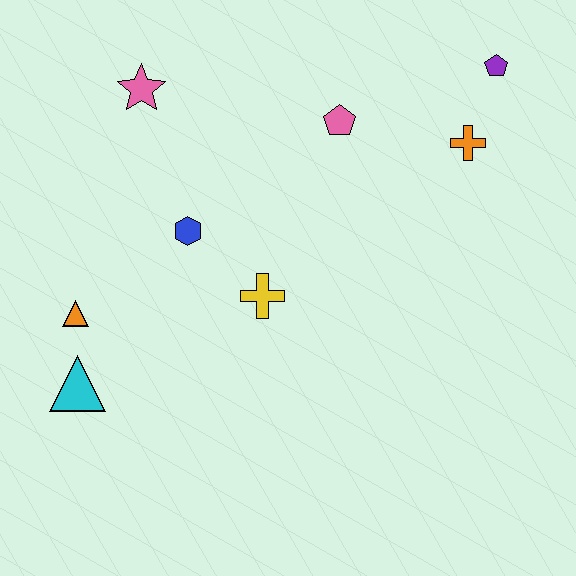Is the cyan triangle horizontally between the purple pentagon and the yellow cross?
No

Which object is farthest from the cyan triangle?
The purple pentagon is farthest from the cyan triangle.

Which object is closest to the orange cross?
The purple pentagon is closest to the orange cross.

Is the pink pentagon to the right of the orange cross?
No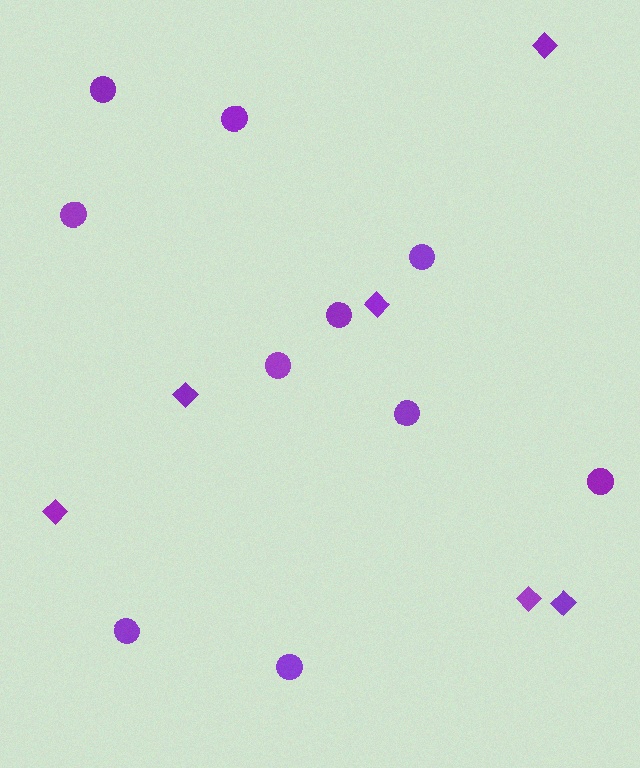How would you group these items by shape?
There are 2 groups: one group of diamonds (6) and one group of circles (10).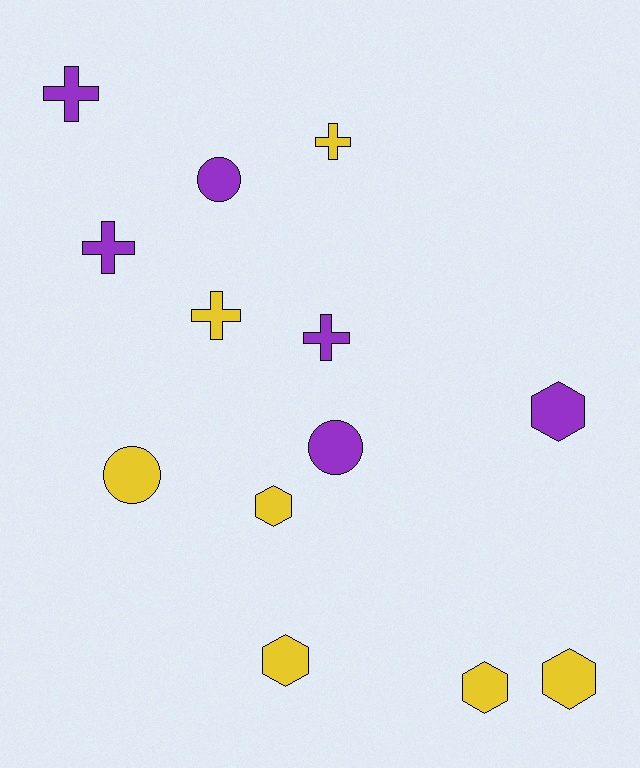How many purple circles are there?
There are 2 purple circles.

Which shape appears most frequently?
Hexagon, with 5 objects.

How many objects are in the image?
There are 13 objects.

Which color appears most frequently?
Yellow, with 7 objects.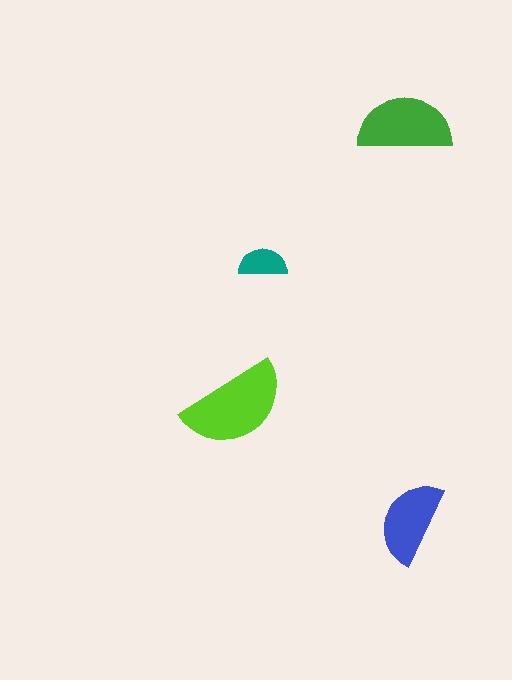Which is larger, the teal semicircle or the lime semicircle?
The lime one.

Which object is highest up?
The green semicircle is topmost.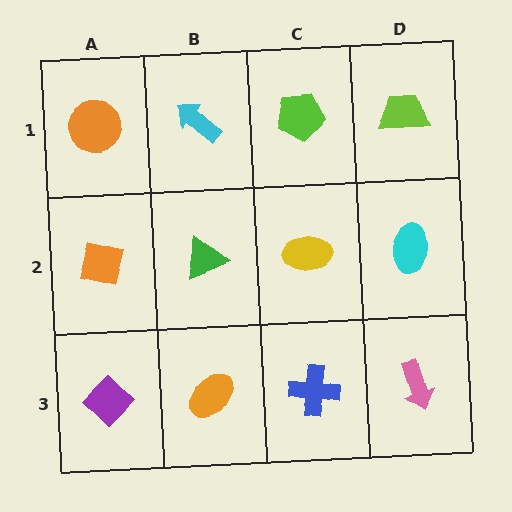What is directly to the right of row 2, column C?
A cyan ellipse.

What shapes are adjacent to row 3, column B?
A green triangle (row 2, column B), a purple diamond (row 3, column A), a blue cross (row 3, column C).